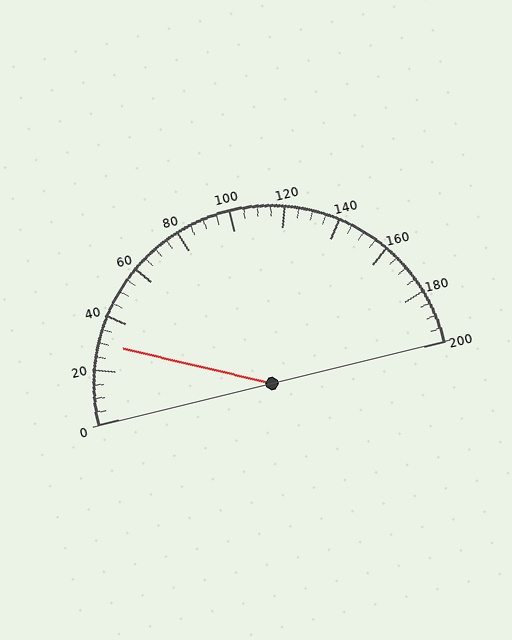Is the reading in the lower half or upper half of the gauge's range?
The reading is in the lower half of the range (0 to 200).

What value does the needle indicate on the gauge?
The needle indicates approximately 30.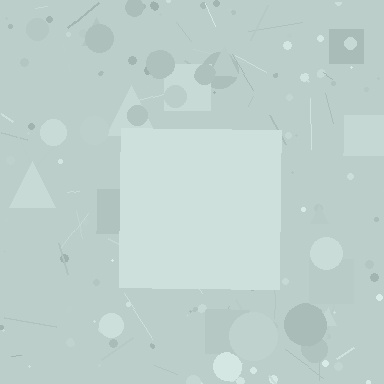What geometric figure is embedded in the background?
A square is embedded in the background.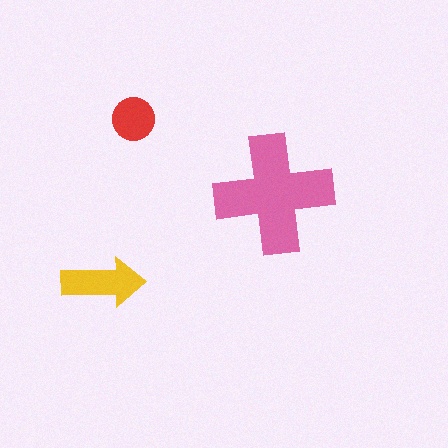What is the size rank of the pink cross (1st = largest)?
1st.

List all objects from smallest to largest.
The red circle, the yellow arrow, the pink cross.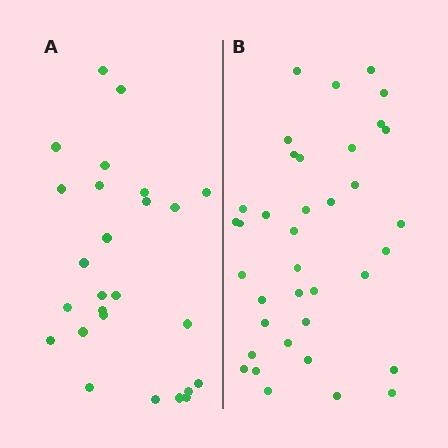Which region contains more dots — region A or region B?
Region B (the right region) has more dots.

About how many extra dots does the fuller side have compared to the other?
Region B has roughly 12 or so more dots than region A.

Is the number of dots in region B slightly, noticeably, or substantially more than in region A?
Region B has noticeably more, but not dramatically so. The ratio is roughly 1.4 to 1.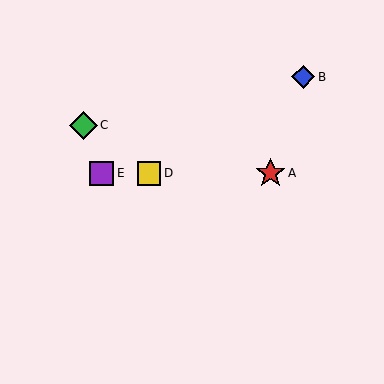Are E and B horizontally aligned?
No, E is at y≈173 and B is at y≈77.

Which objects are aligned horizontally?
Objects A, D, E are aligned horizontally.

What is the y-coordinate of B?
Object B is at y≈77.